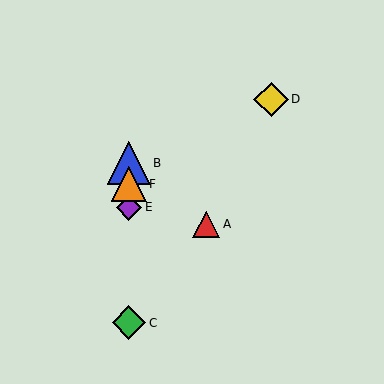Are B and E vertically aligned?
Yes, both are at x≈129.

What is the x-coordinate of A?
Object A is at x≈206.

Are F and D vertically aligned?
No, F is at x≈129 and D is at x≈271.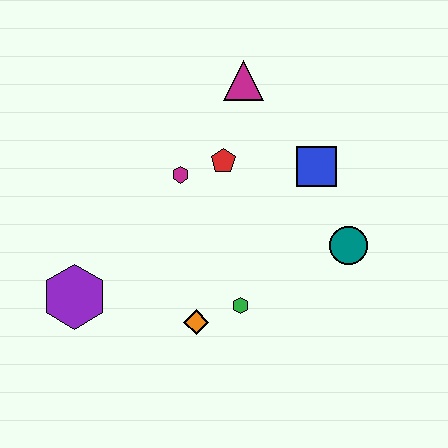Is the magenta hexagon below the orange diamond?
No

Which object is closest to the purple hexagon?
The orange diamond is closest to the purple hexagon.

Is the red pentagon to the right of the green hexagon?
No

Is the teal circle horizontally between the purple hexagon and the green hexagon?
No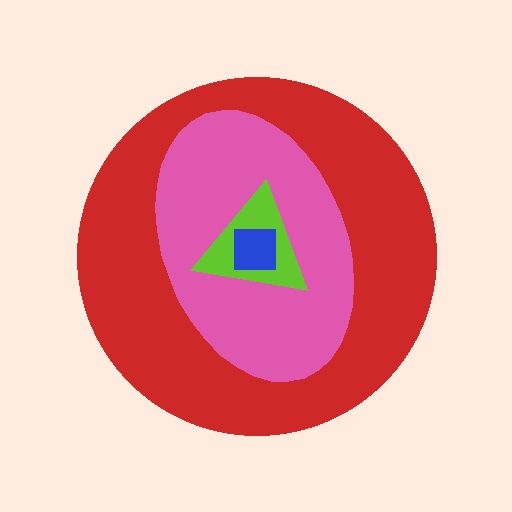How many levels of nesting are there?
4.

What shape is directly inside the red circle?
The pink ellipse.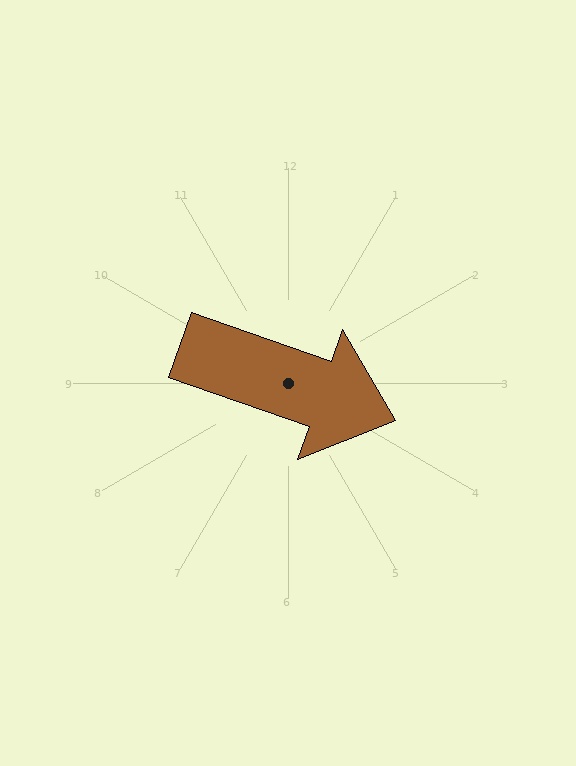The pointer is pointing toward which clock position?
Roughly 4 o'clock.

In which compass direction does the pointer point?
East.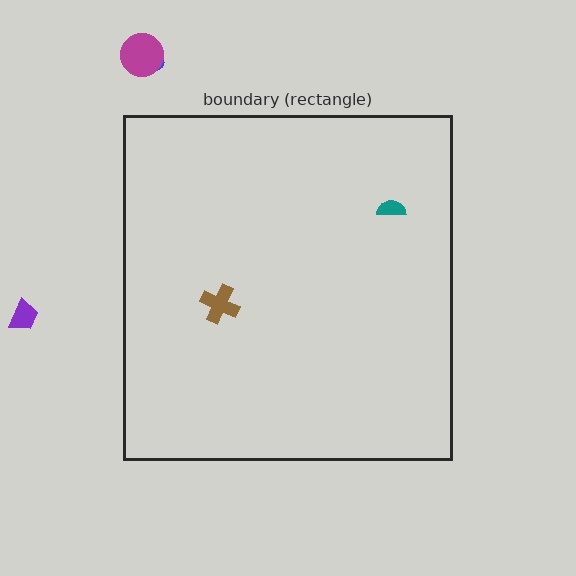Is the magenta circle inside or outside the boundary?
Outside.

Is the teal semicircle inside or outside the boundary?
Inside.